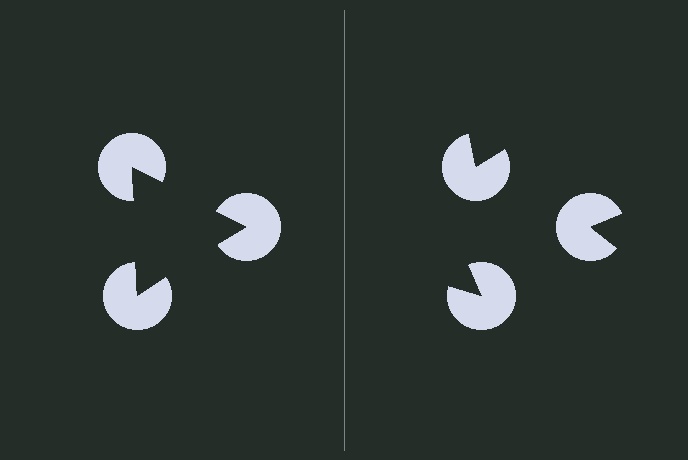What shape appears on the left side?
An illusory triangle.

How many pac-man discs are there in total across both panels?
6 — 3 on each side.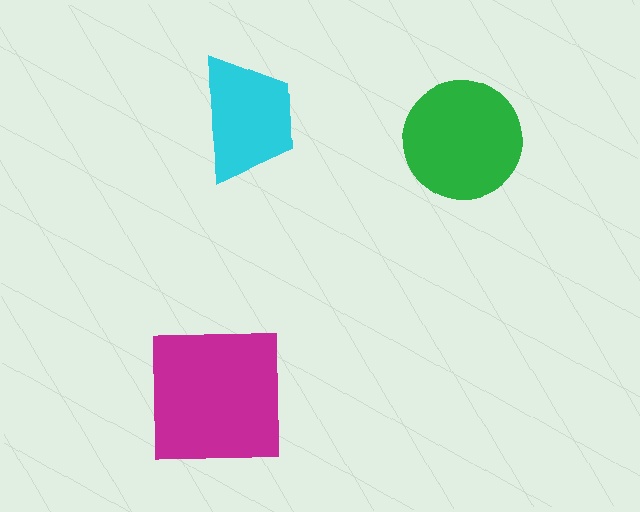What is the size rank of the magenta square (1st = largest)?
1st.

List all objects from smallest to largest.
The cyan trapezoid, the green circle, the magenta square.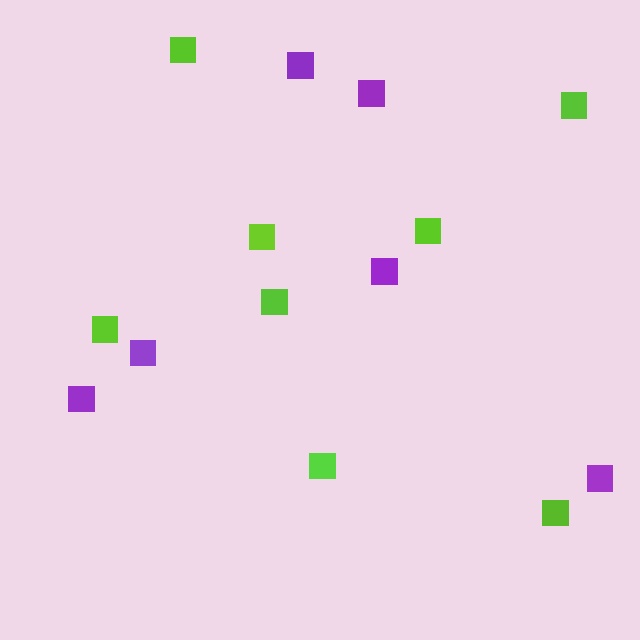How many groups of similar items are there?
There are 2 groups: one group of lime squares (8) and one group of purple squares (6).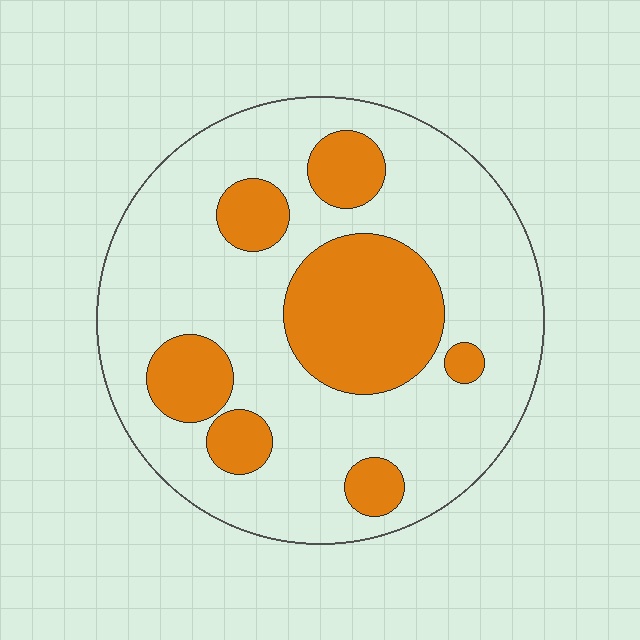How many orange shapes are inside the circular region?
7.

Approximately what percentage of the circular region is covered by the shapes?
Approximately 30%.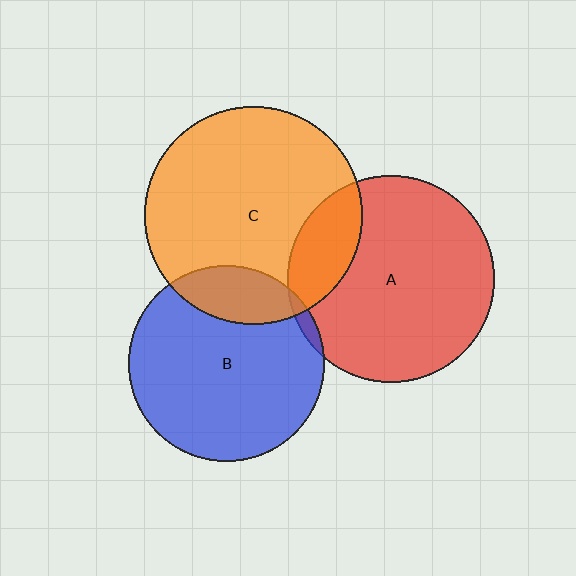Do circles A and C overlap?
Yes.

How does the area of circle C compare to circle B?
Approximately 1.2 times.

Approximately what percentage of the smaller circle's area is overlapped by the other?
Approximately 20%.